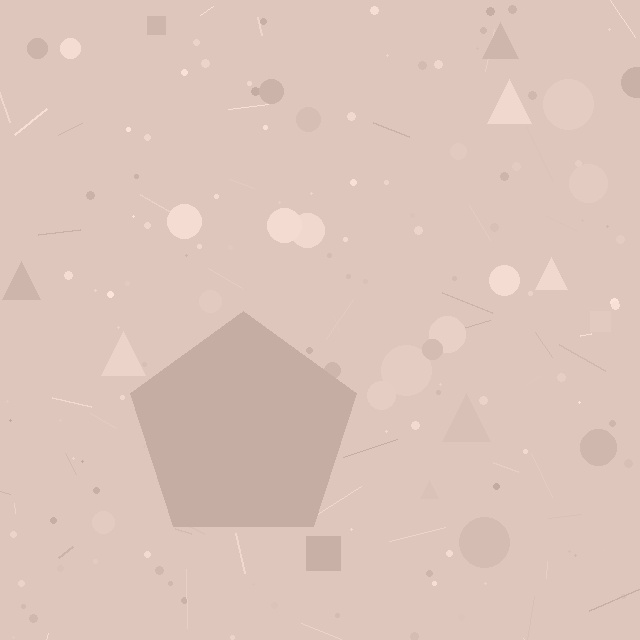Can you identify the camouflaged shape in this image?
The camouflaged shape is a pentagon.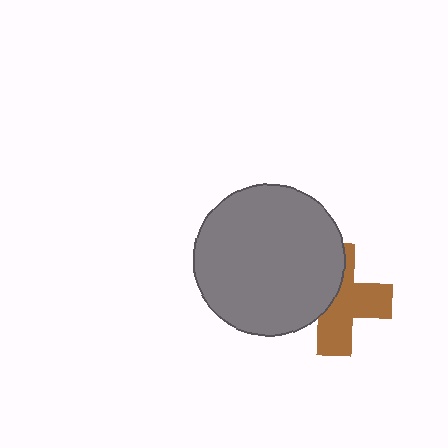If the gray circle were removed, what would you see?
You would see the complete brown cross.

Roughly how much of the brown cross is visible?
About half of it is visible (roughly 56%).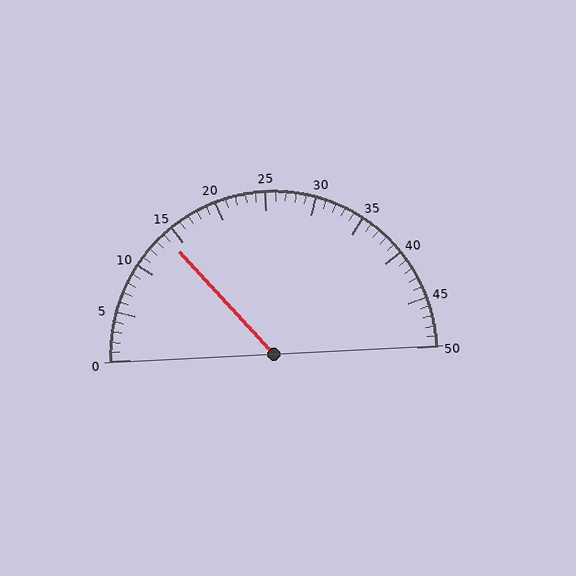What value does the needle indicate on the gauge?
The needle indicates approximately 14.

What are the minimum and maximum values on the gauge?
The gauge ranges from 0 to 50.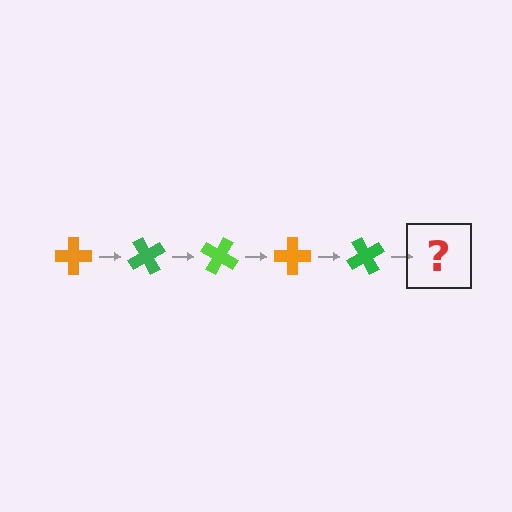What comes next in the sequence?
The next element should be a lime cross, rotated 300 degrees from the start.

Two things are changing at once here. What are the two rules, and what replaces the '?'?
The two rules are that it rotates 60 degrees each step and the color cycles through orange, green, and lime. The '?' should be a lime cross, rotated 300 degrees from the start.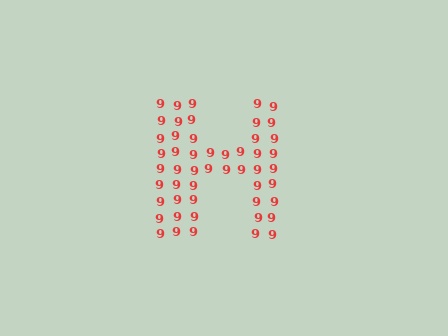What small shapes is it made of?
It is made of small digit 9's.